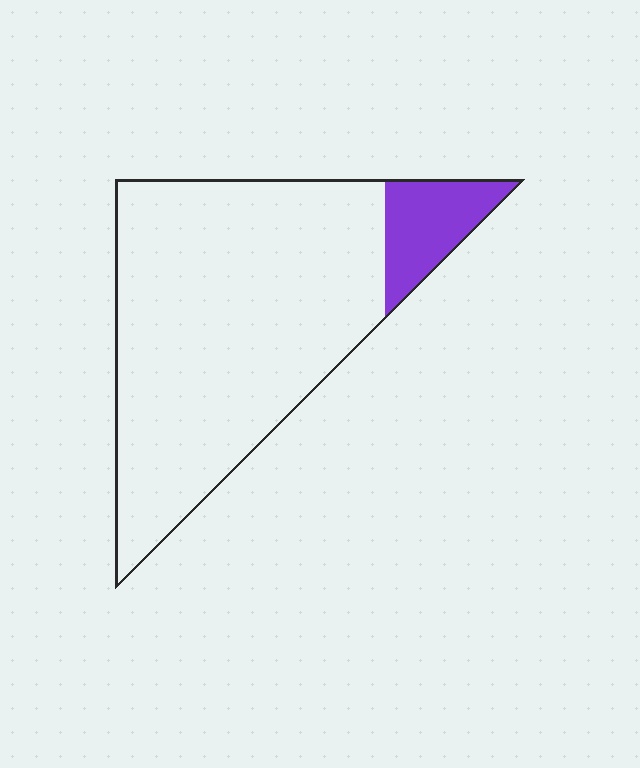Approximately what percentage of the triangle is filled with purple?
Approximately 10%.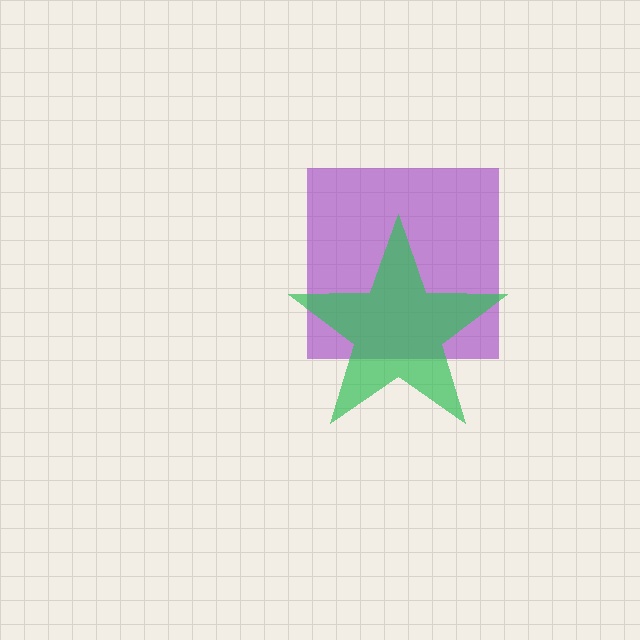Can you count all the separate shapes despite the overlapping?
Yes, there are 2 separate shapes.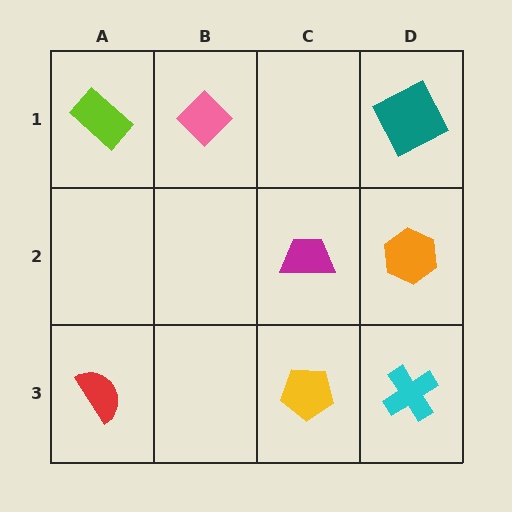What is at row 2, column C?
A magenta trapezoid.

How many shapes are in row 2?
2 shapes.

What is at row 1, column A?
A lime rectangle.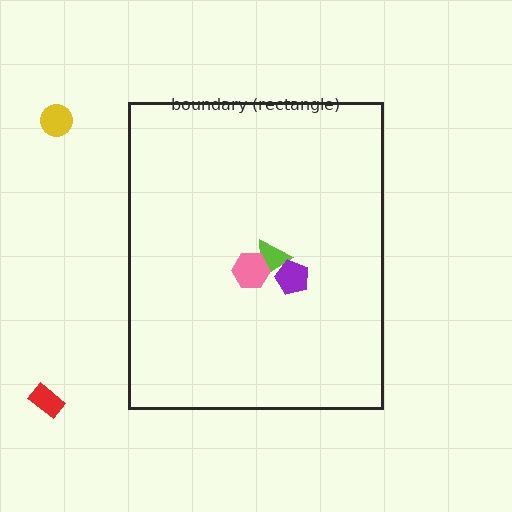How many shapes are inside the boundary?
3 inside, 2 outside.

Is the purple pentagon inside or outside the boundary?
Inside.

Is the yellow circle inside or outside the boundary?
Outside.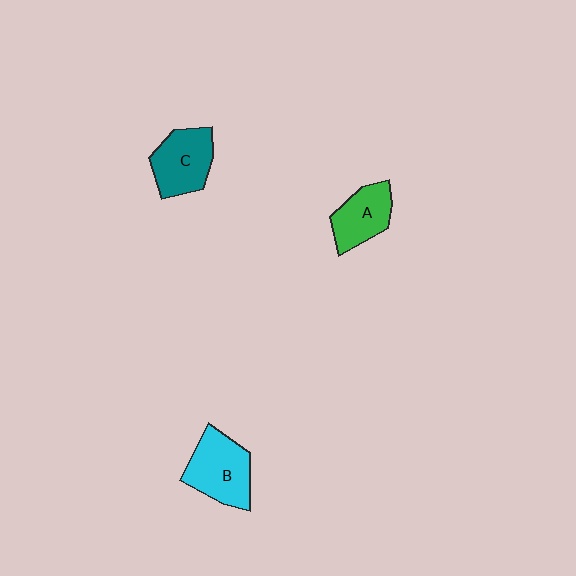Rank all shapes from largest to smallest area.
From largest to smallest: B (cyan), C (teal), A (green).